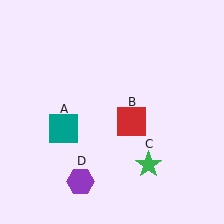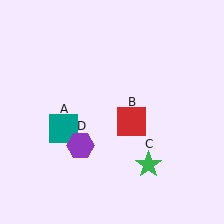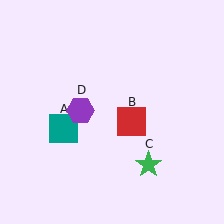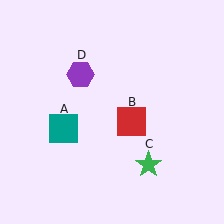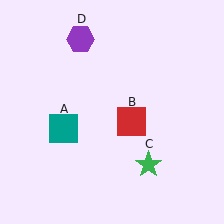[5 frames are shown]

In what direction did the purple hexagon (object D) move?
The purple hexagon (object D) moved up.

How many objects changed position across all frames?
1 object changed position: purple hexagon (object D).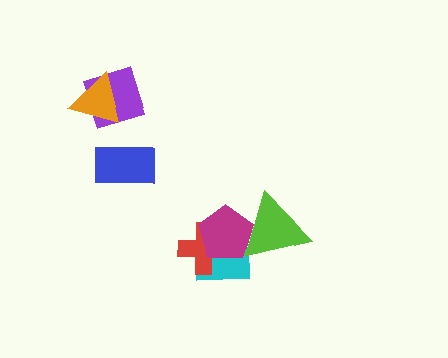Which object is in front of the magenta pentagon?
The lime triangle is in front of the magenta pentagon.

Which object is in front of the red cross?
The magenta pentagon is in front of the red cross.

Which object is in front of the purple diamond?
The orange triangle is in front of the purple diamond.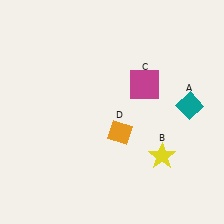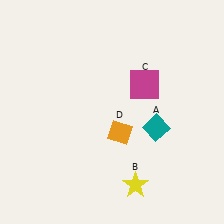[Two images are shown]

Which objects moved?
The objects that moved are: the teal diamond (A), the yellow star (B).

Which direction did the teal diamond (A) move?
The teal diamond (A) moved left.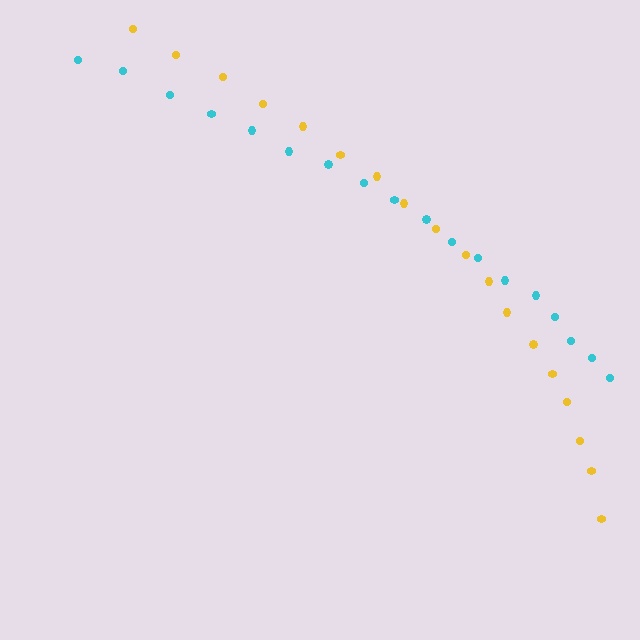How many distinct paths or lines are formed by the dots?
There are 2 distinct paths.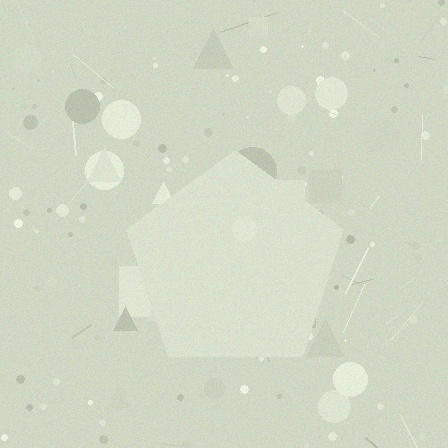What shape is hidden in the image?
A pentagon is hidden in the image.